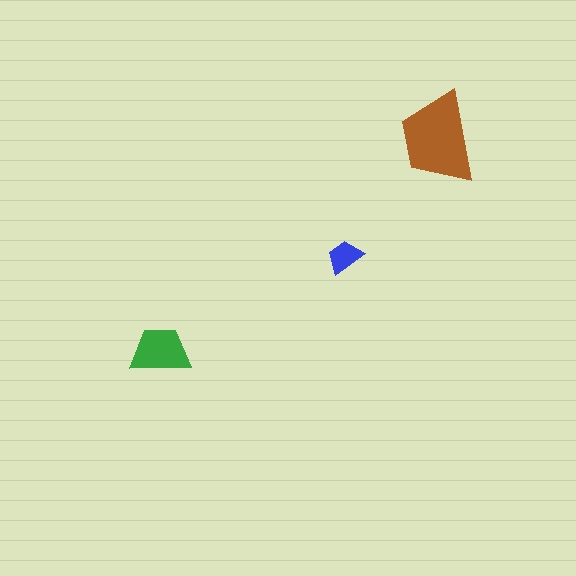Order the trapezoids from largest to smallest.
the brown one, the green one, the blue one.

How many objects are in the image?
There are 3 objects in the image.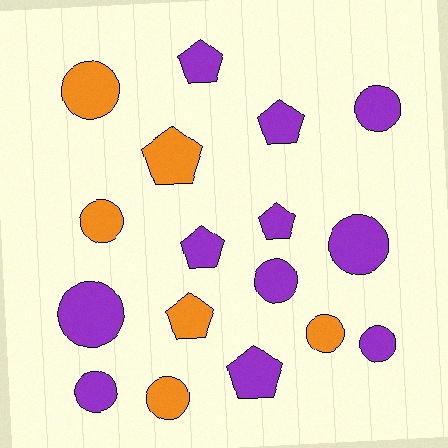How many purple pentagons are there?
There are 5 purple pentagons.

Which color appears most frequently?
Purple, with 11 objects.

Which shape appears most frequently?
Circle, with 10 objects.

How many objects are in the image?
There are 17 objects.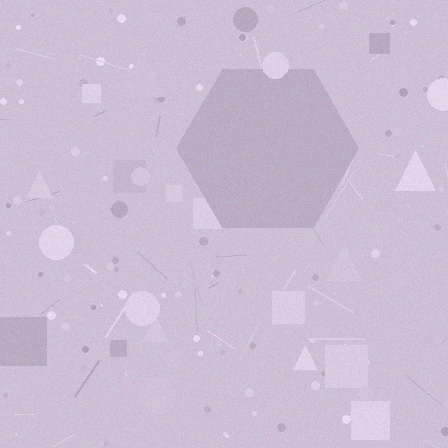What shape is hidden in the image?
A hexagon is hidden in the image.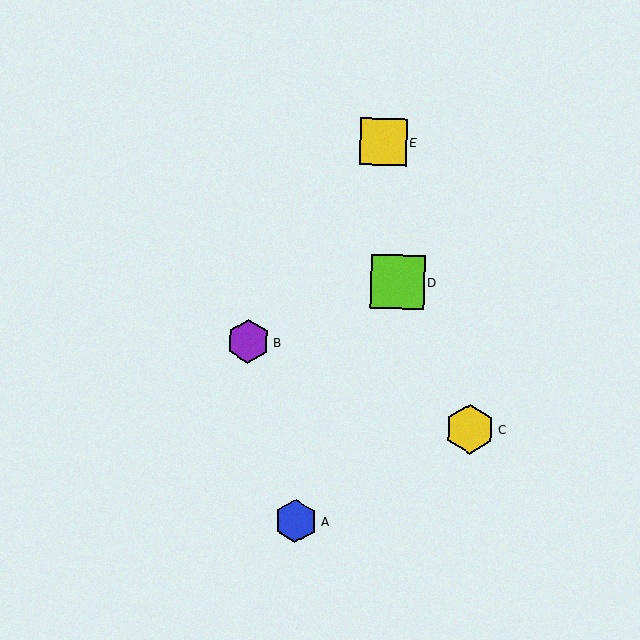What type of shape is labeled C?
Shape C is a yellow hexagon.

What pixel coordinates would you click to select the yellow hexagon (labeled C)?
Click at (470, 429) to select the yellow hexagon C.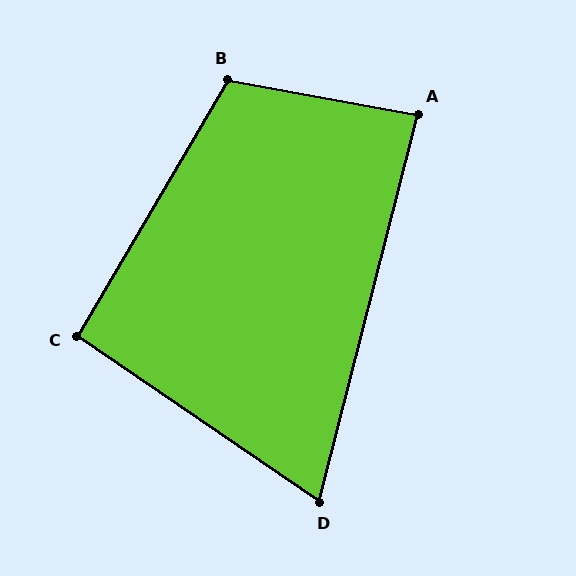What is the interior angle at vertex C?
Approximately 94 degrees (approximately right).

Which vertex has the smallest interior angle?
D, at approximately 70 degrees.